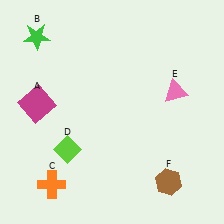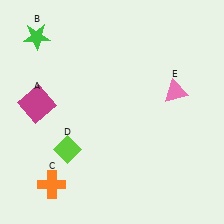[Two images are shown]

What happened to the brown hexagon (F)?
The brown hexagon (F) was removed in Image 2. It was in the bottom-right area of Image 1.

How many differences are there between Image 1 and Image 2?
There is 1 difference between the two images.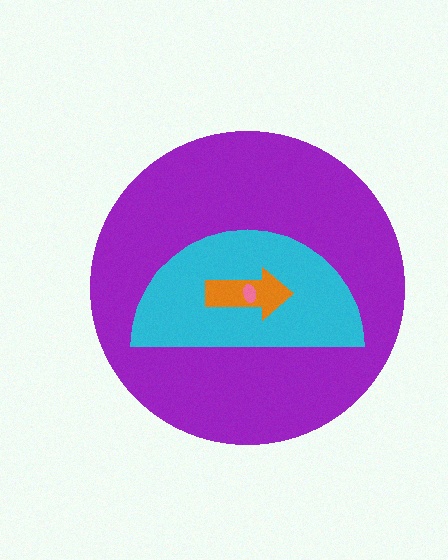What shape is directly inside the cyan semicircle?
The orange arrow.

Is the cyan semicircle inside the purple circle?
Yes.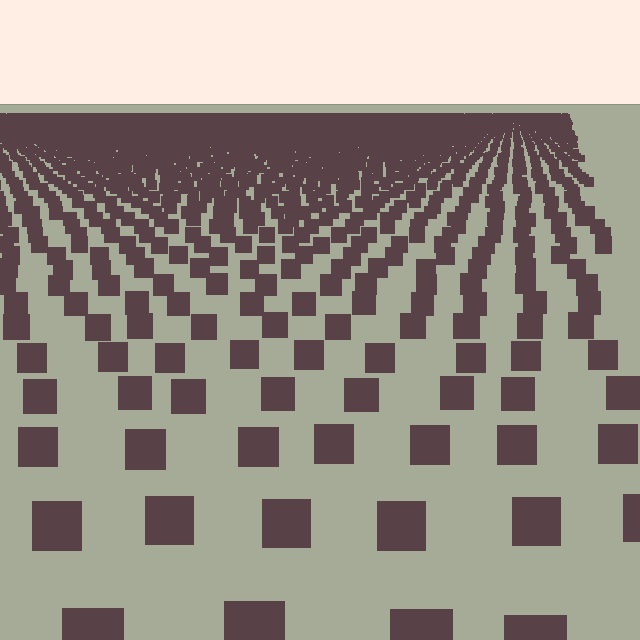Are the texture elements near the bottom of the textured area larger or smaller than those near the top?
Larger. Near the bottom, elements are closer to the viewer and appear at a bigger on-screen size.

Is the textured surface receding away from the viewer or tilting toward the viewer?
The surface is receding away from the viewer. Texture elements get smaller and denser toward the top.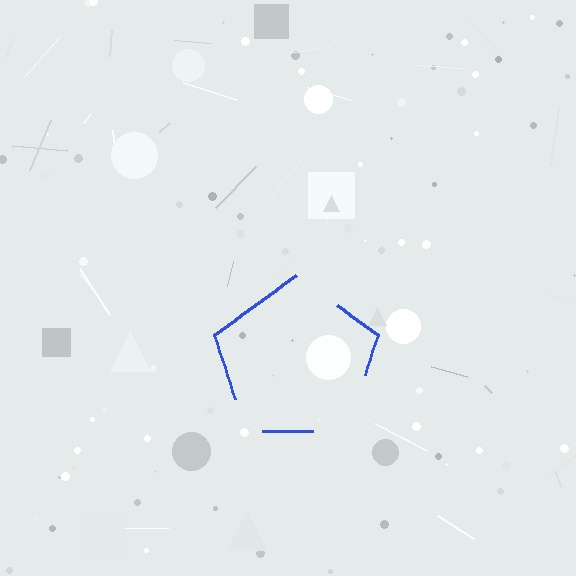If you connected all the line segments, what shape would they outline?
They would outline a pentagon.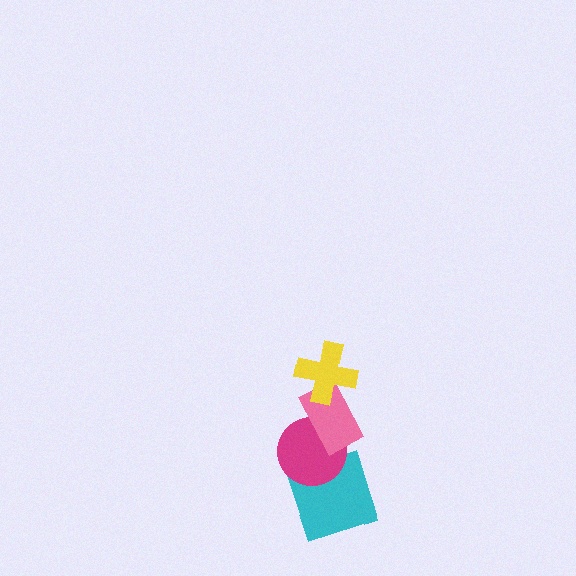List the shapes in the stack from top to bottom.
From top to bottom: the yellow cross, the pink rectangle, the magenta circle, the cyan square.